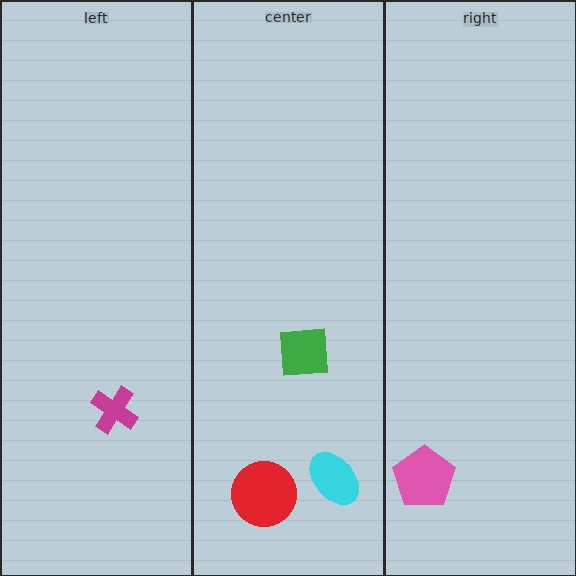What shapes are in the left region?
The magenta cross.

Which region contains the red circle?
The center region.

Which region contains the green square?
The center region.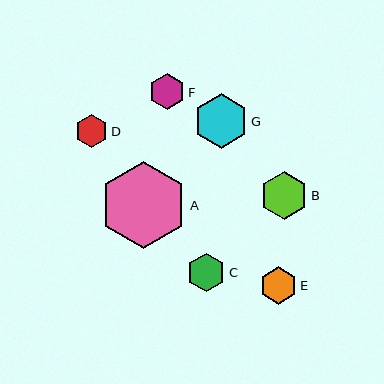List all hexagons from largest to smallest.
From largest to smallest: A, G, B, C, E, F, D.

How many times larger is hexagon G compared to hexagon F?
Hexagon G is approximately 1.5 times the size of hexagon F.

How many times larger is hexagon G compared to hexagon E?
Hexagon G is approximately 1.4 times the size of hexagon E.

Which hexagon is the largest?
Hexagon A is the largest with a size of approximately 87 pixels.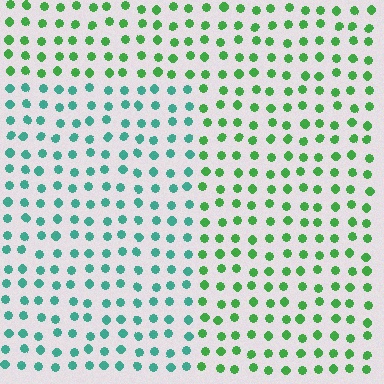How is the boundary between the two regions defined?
The boundary is defined purely by a slight shift in hue (about 43 degrees). Spacing, size, and orientation are identical on both sides.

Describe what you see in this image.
The image is filled with small green elements in a uniform arrangement. A rectangle-shaped region is visible where the elements are tinted to a slightly different hue, forming a subtle color boundary.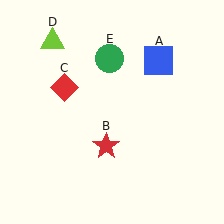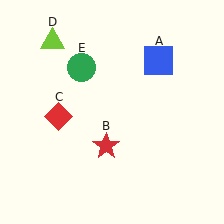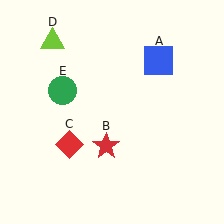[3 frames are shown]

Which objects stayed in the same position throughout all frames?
Blue square (object A) and red star (object B) and lime triangle (object D) remained stationary.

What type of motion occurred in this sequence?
The red diamond (object C), green circle (object E) rotated counterclockwise around the center of the scene.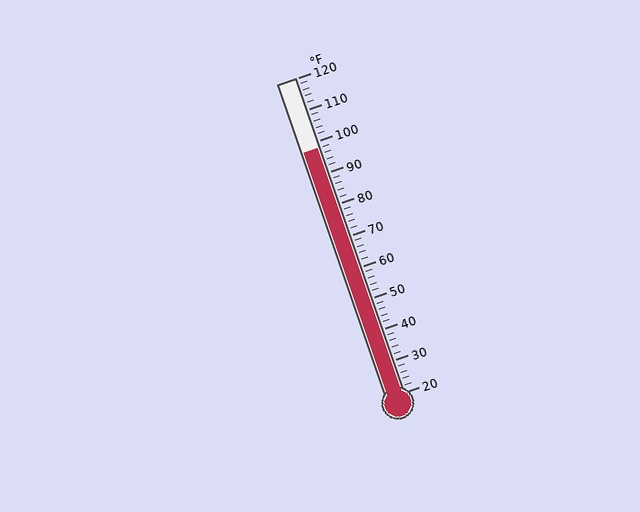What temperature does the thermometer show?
The thermometer shows approximately 98°F.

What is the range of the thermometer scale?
The thermometer scale ranges from 20°F to 120°F.